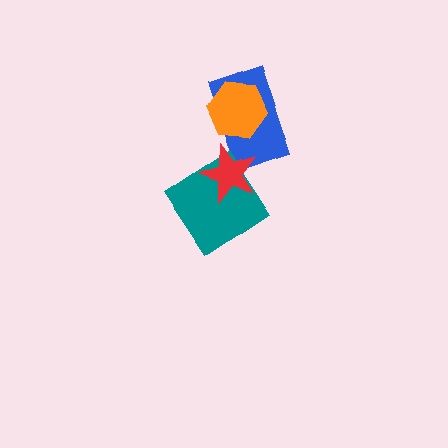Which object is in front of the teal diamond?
The red star is in front of the teal diamond.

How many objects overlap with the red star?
2 objects overlap with the red star.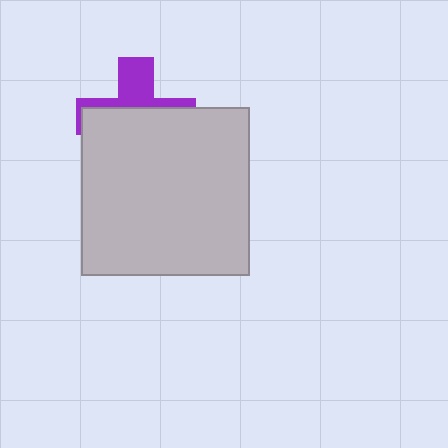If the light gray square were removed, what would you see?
You would see the complete purple cross.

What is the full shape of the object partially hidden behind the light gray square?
The partially hidden object is a purple cross.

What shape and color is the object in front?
The object in front is a light gray square.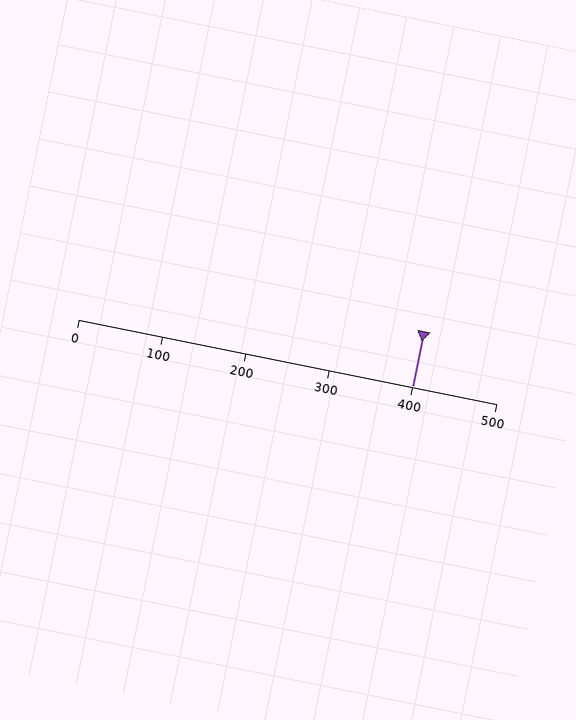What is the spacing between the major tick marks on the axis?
The major ticks are spaced 100 apart.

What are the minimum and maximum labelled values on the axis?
The axis runs from 0 to 500.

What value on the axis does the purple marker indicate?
The marker indicates approximately 400.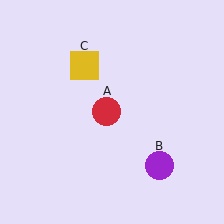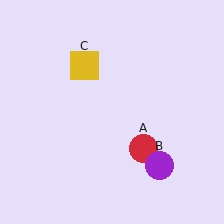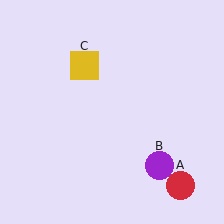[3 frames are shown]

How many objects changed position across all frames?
1 object changed position: red circle (object A).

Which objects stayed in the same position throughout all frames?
Purple circle (object B) and yellow square (object C) remained stationary.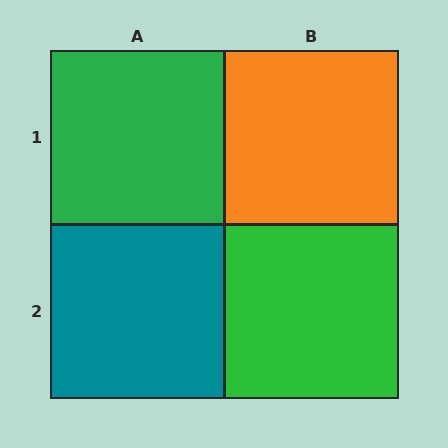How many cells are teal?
1 cell is teal.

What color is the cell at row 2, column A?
Teal.